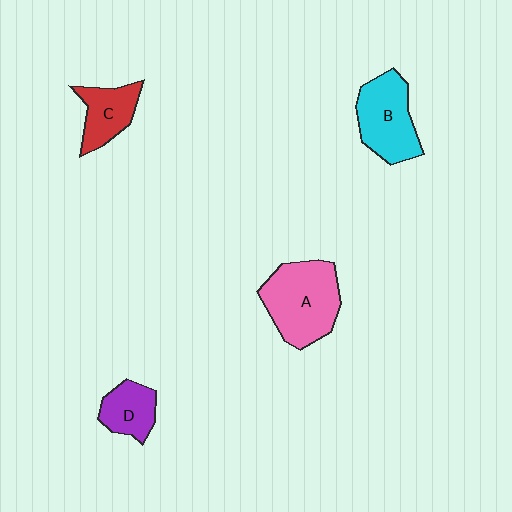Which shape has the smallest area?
Shape D (purple).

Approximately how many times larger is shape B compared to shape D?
Approximately 1.6 times.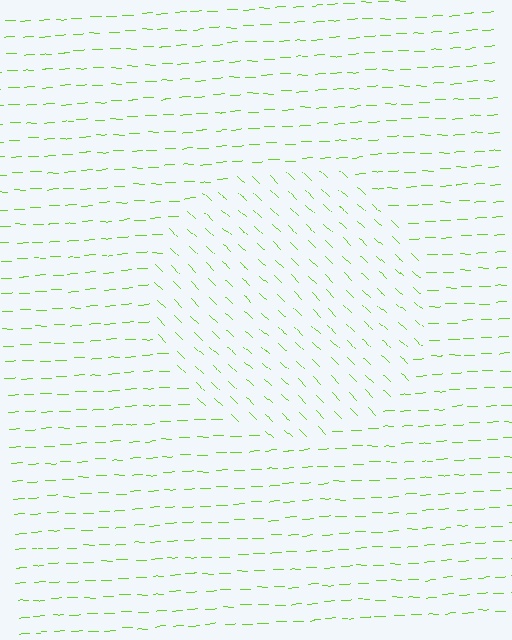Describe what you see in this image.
The image is filled with small lime line segments. A circle region in the image has lines oriented differently from the surrounding lines, creating a visible texture boundary.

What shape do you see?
I see a circle.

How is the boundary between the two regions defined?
The boundary is defined purely by a change in line orientation (approximately 45 degrees difference). All lines are the same color and thickness.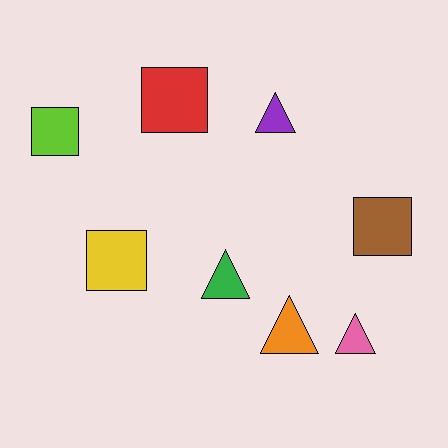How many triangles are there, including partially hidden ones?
There are 4 triangles.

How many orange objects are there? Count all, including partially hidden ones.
There is 1 orange object.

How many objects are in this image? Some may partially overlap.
There are 8 objects.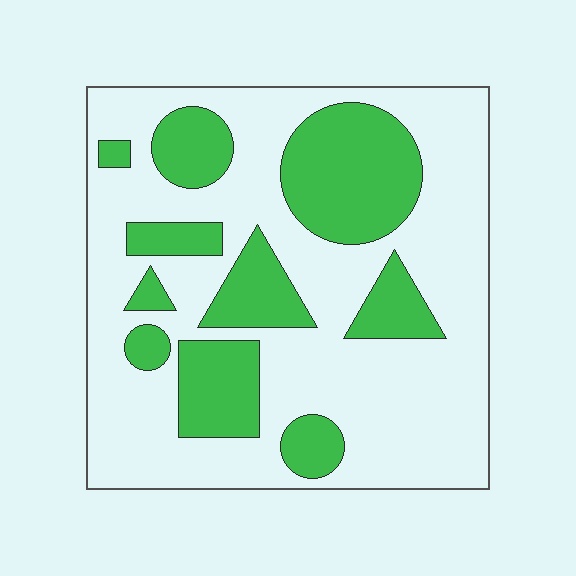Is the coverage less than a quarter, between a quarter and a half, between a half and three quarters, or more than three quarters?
Between a quarter and a half.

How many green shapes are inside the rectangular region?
10.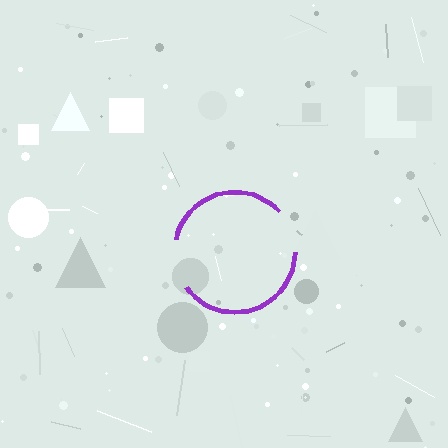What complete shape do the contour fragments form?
The contour fragments form a circle.